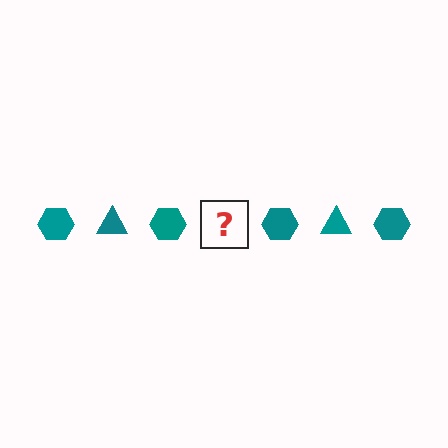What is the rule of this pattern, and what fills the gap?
The rule is that the pattern cycles through hexagon, triangle shapes in teal. The gap should be filled with a teal triangle.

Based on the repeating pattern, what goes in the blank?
The blank should be a teal triangle.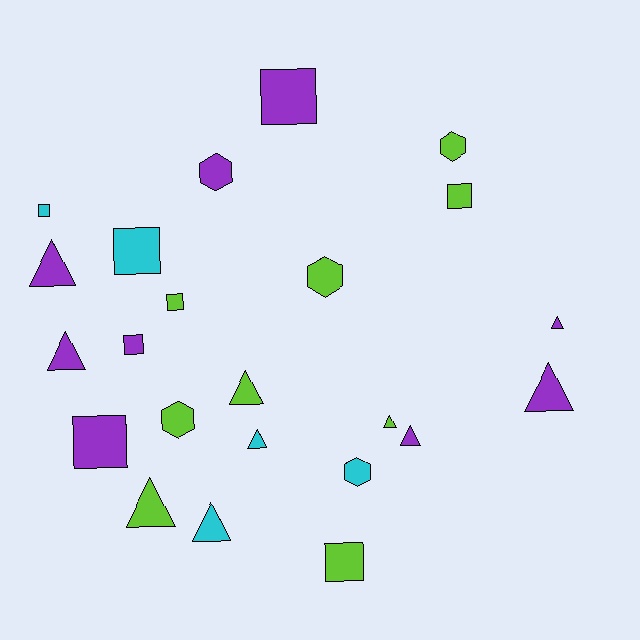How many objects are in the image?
There are 23 objects.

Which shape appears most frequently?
Triangle, with 10 objects.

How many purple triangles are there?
There are 5 purple triangles.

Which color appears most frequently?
Purple, with 9 objects.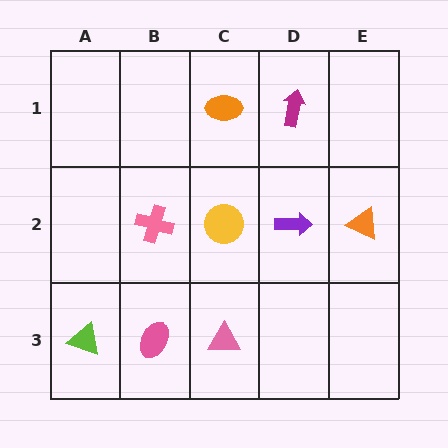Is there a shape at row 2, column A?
No, that cell is empty.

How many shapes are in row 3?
3 shapes.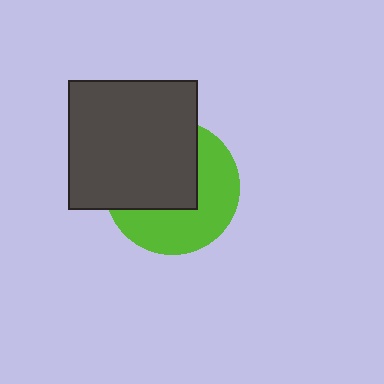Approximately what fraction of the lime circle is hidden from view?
Roughly 51% of the lime circle is hidden behind the dark gray square.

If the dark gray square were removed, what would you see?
You would see the complete lime circle.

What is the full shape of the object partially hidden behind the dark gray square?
The partially hidden object is a lime circle.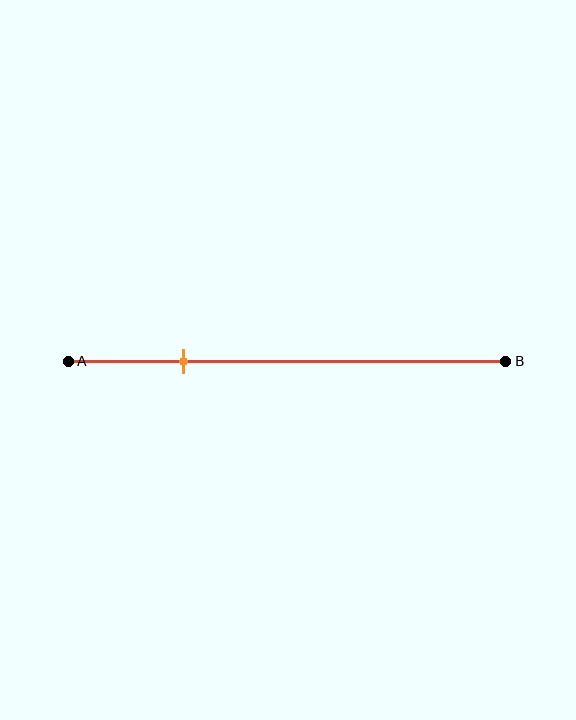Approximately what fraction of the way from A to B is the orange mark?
The orange mark is approximately 25% of the way from A to B.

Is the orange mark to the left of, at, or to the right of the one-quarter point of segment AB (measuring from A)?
The orange mark is approximately at the one-quarter point of segment AB.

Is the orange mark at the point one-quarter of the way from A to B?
Yes, the mark is approximately at the one-quarter point.